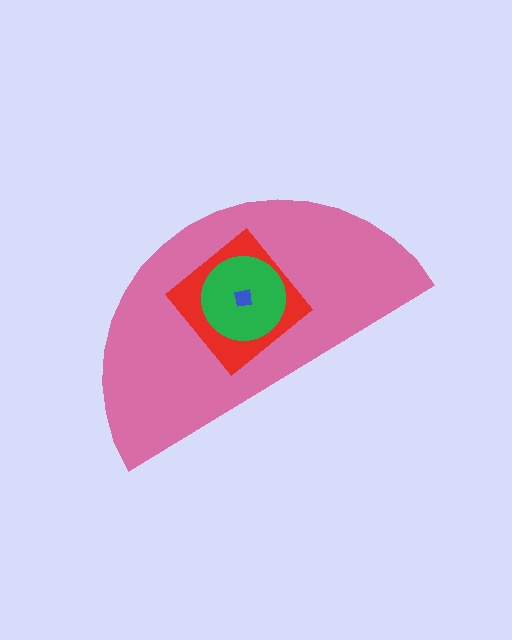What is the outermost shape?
The pink semicircle.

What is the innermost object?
The blue square.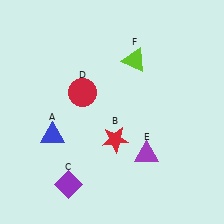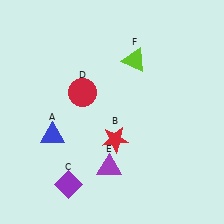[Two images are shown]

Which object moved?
The purple triangle (E) moved left.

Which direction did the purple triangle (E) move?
The purple triangle (E) moved left.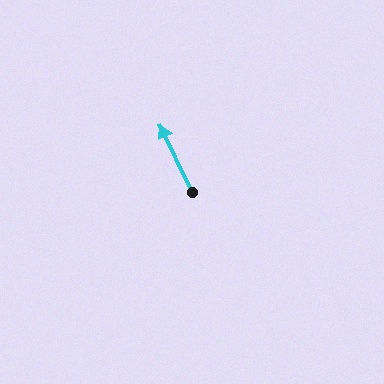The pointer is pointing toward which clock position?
Roughly 11 o'clock.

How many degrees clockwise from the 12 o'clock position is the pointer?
Approximately 335 degrees.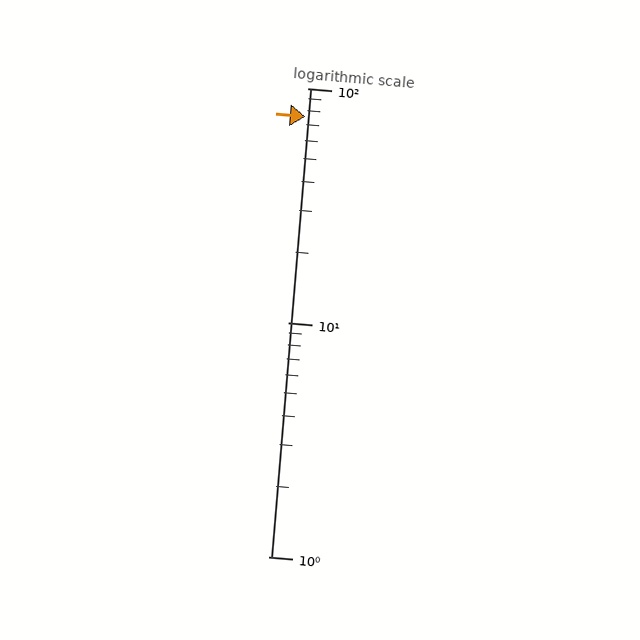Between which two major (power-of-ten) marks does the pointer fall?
The pointer is between 10 and 100.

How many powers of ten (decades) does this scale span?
The scale spans 2 decades, from 1 to 100.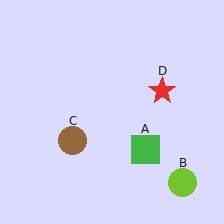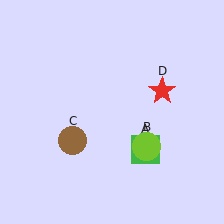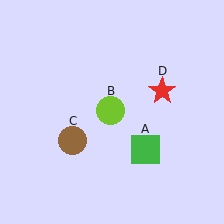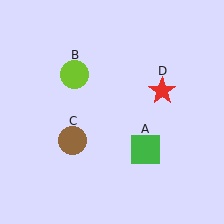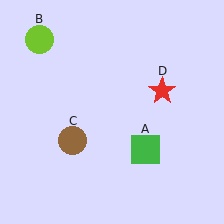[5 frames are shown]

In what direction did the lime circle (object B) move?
The lime circle (object B) moved up and to the left.